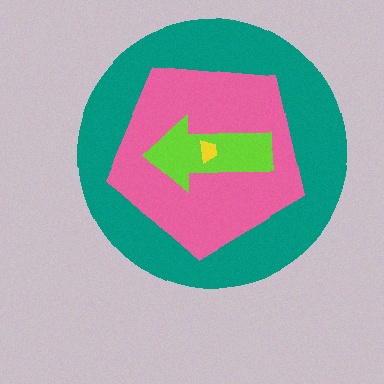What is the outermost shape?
The teal circle.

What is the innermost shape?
The yellow trapezoid.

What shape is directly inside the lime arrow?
The yellow trapezoid.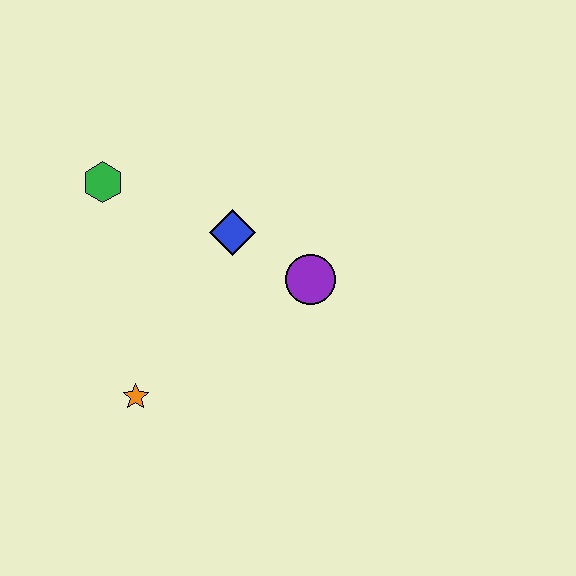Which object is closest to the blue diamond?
The purple circle is closest to the blue diamond.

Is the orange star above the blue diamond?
No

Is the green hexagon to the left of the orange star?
Yes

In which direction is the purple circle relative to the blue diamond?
The purple circle is to the right of the blue diamond.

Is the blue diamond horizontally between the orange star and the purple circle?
Yes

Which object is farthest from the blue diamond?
The orange star is farthest from the blue diamond.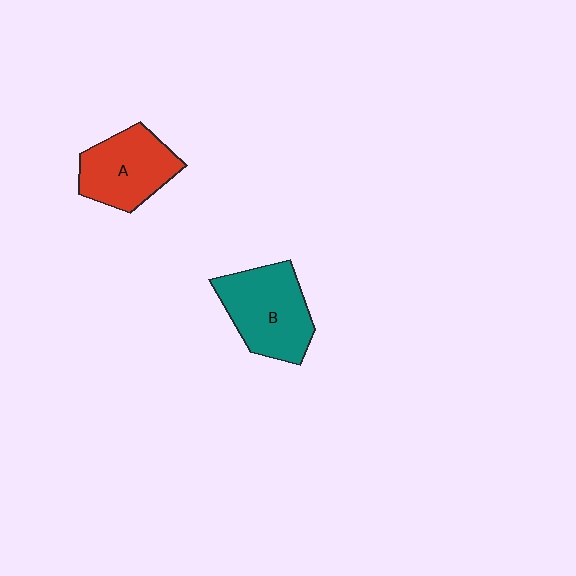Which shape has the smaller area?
Shape A (red).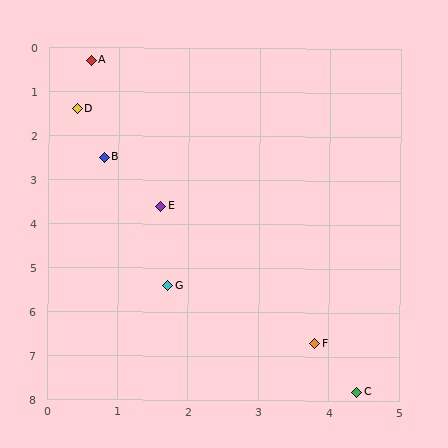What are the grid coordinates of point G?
Point G is at approximately (1.7, 5.4).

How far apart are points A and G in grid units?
Points A and G are about 5.2 grid units apart.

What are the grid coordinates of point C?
Point C is at approximately (4.4, 7.8).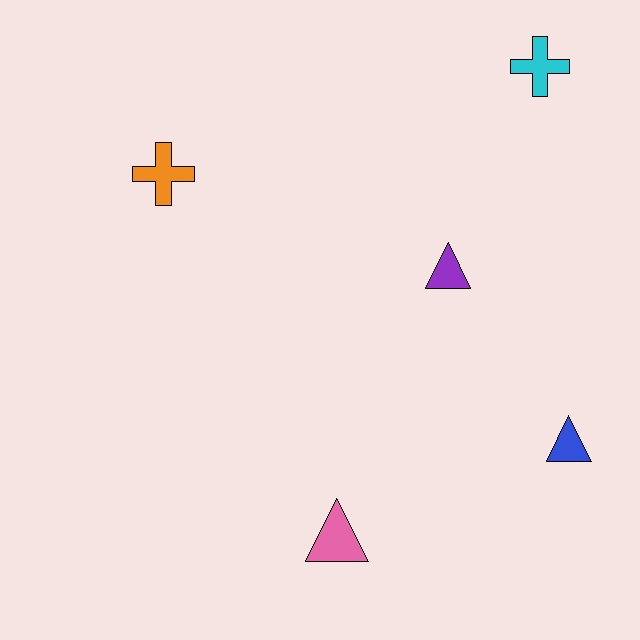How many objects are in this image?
There are 5 objects.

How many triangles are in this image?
There are 3 triangles.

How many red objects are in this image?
There are no red objects.